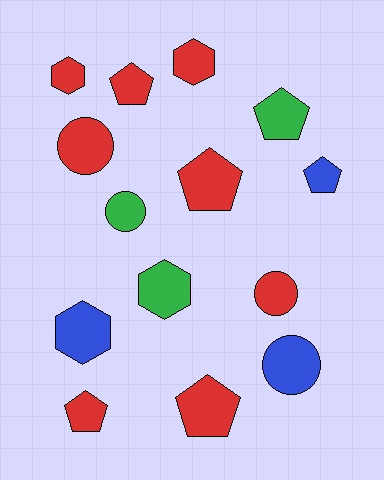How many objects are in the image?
There are 14 objects.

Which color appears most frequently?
Red, with 8 objects.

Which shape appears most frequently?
Pentagon, with 6 objects.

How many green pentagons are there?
There is 1 green pentagon.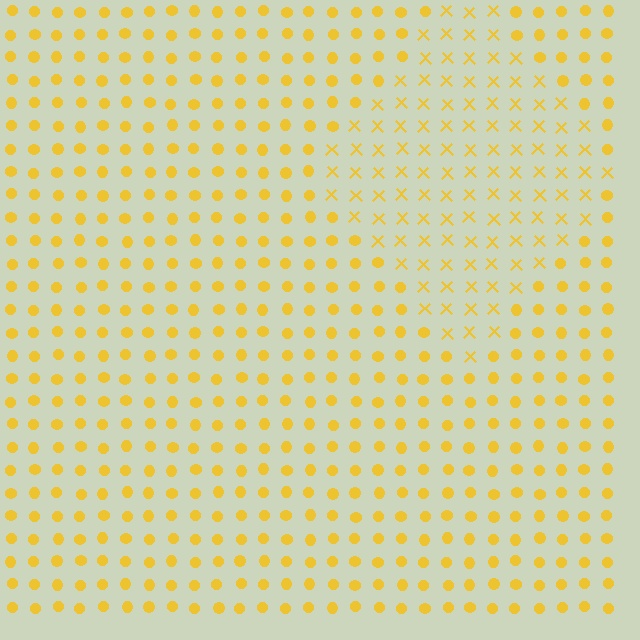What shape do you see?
I see a diamond.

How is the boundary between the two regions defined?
The boundary is defined by a change in element shape: X marks inside vs. circles outside. All elements share the same color and spacing.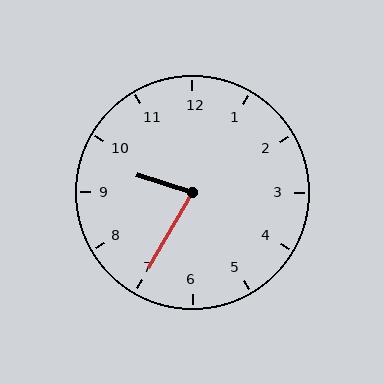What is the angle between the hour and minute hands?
Approximately 78 degrees.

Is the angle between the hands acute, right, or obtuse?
It is acute.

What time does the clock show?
9:35.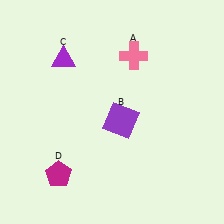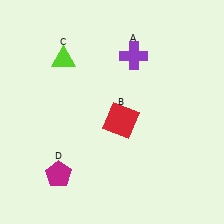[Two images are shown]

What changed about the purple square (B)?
In Image 1, B is purple. In Image 2, it changed to red.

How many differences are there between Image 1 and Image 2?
There are 3 differences between the two images.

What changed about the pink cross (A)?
In Image 1, A is pink. In Image 2, it changed to purple.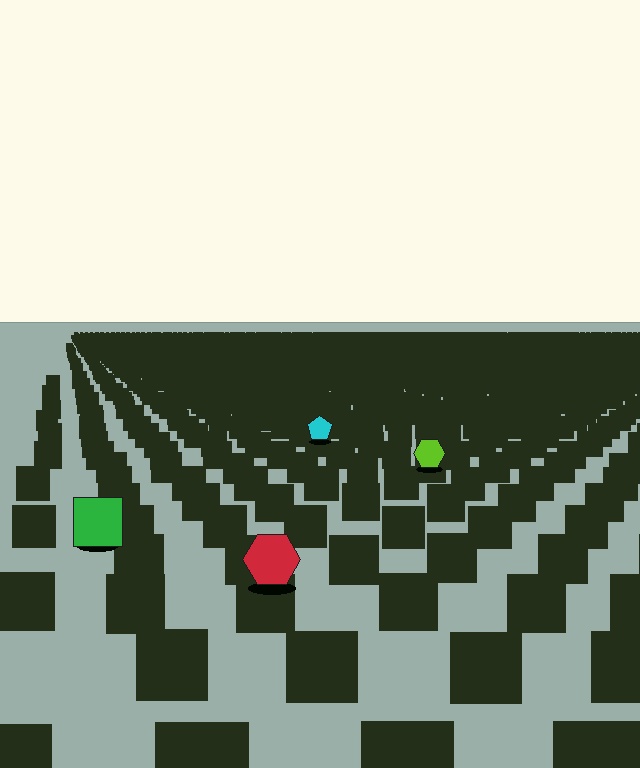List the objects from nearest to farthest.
From nearest to farthest: the red hexagon, the green square, the lime hexagon, the cyan pentagon.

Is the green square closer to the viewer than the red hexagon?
No. The red hexagon is closer — you can tell from the texture gradient: the ground texture is coarser near it.